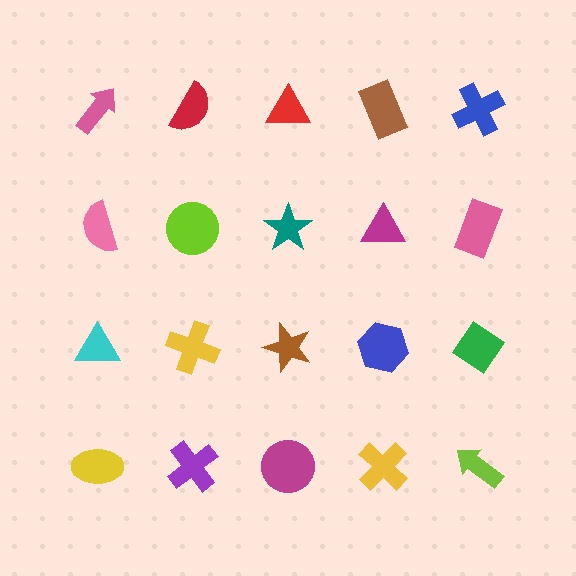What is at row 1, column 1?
A pink arrow.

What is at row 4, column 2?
A purple cross.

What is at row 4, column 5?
A lime arrow.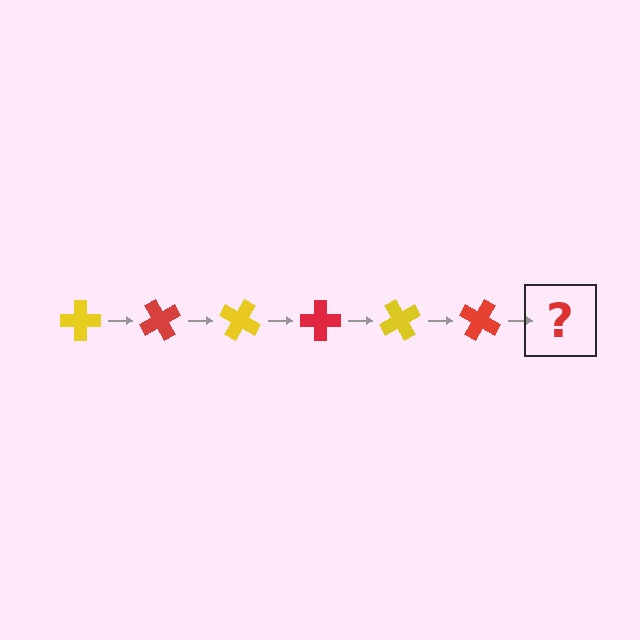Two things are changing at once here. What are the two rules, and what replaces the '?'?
The two rules are that it rotates 60 degrees each step and the color cycles through yellow and red. The '?' should be a yellow cross, rotated 360 degrees from the start.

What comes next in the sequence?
The next element should be a yellow cross, rotated 360 degrees from the start.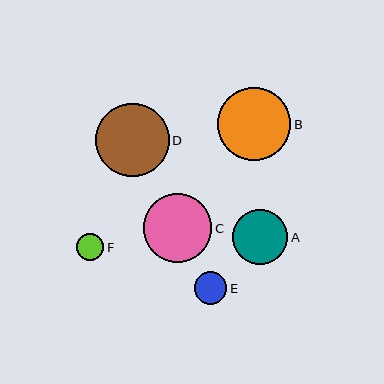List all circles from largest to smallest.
From largest to smallest: D, B, C, A, E, F.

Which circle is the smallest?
Circle F is the smallest with a size of approximately 27 pixels.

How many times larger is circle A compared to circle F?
Circle A is approximately 2.0 times the size of circle F.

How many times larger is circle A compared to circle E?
Circle A is approximately 1.7 times the size of circle E.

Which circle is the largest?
Circle D is the largest with a size of approximately 73 pixels.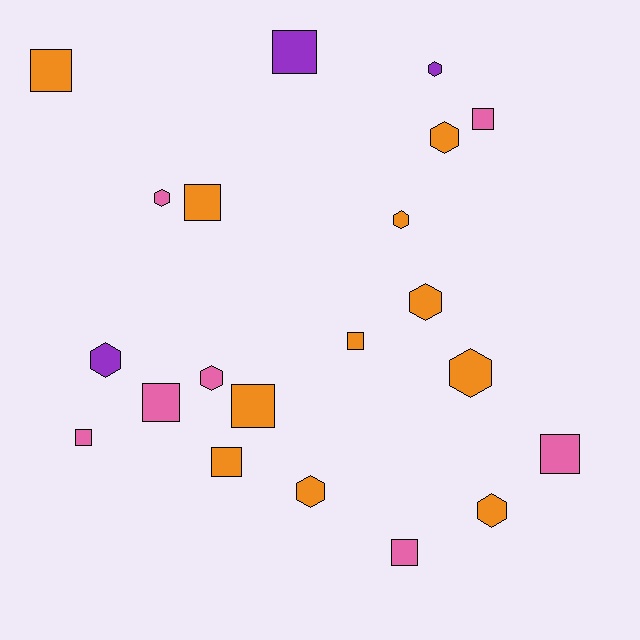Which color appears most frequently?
Orange, with 11 objects.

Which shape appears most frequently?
Square, with 11 objects.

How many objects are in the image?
There are 21 objects.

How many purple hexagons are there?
There are 2 purple hexagons.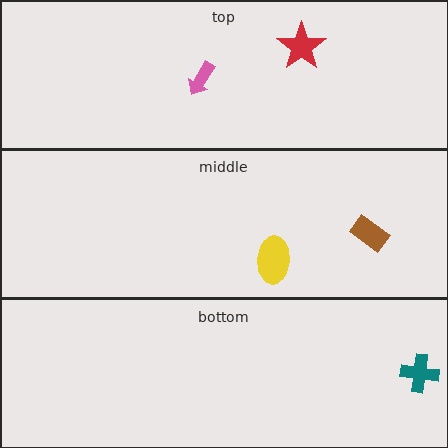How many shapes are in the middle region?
2.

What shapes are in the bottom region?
The teal cross.